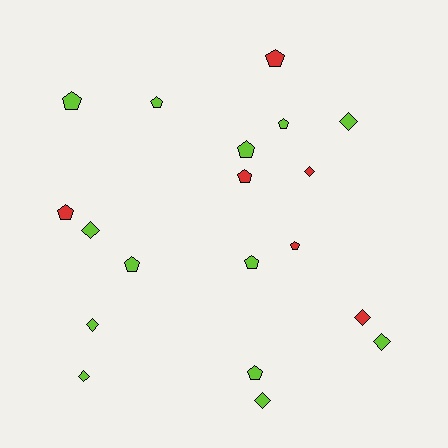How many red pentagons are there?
There are 4 red pentagons.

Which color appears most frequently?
Lime, with 13 objects.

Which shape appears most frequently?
Pentagon, with 11 objects.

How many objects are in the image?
There are 19 objects.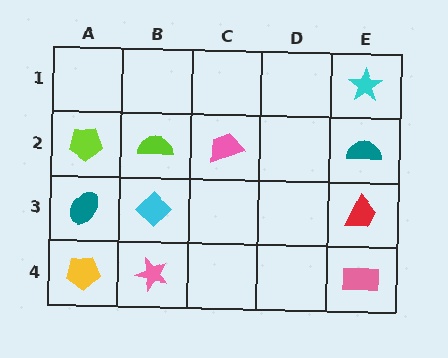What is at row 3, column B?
A cyan diamond.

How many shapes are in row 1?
1 shape.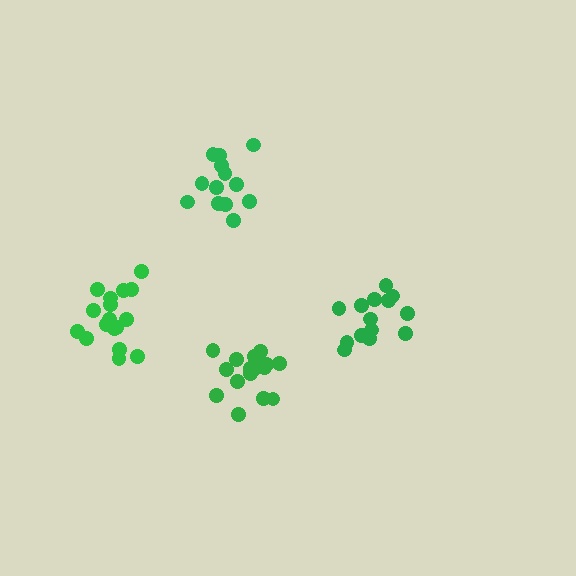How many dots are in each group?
Group 1: 17 dots, Group 2: 13 dots, Group 3: 14 dots, Group 4: 18 dots (62 total).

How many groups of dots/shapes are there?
There are 4 groups.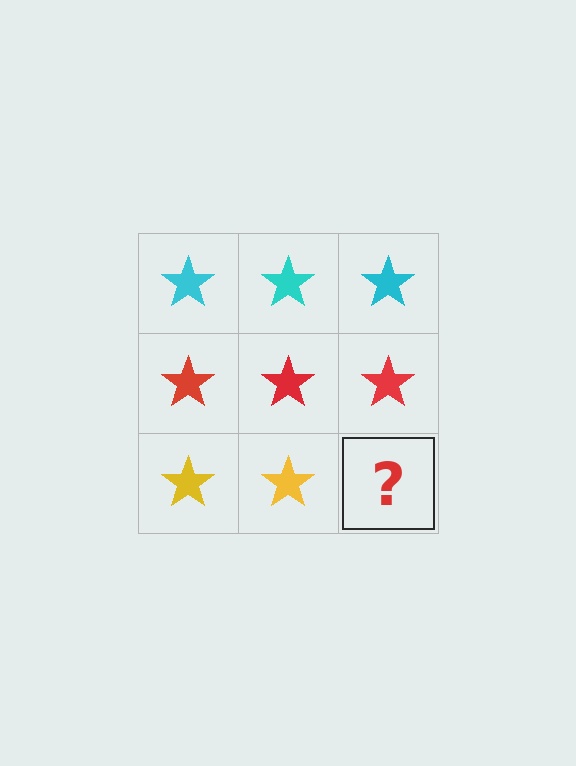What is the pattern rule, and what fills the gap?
The rule is that each row has a consistent color. The gap should be filled with a yellow star.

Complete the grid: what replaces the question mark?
The question mark should be replaced with a yellow star.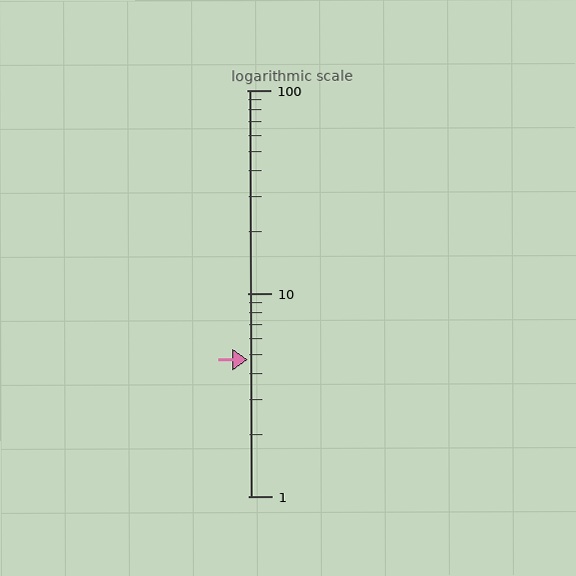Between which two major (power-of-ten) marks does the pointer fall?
The pointer is between 1 and 10.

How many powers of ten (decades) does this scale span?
The scale spans 2 decades, from 1 to 100.